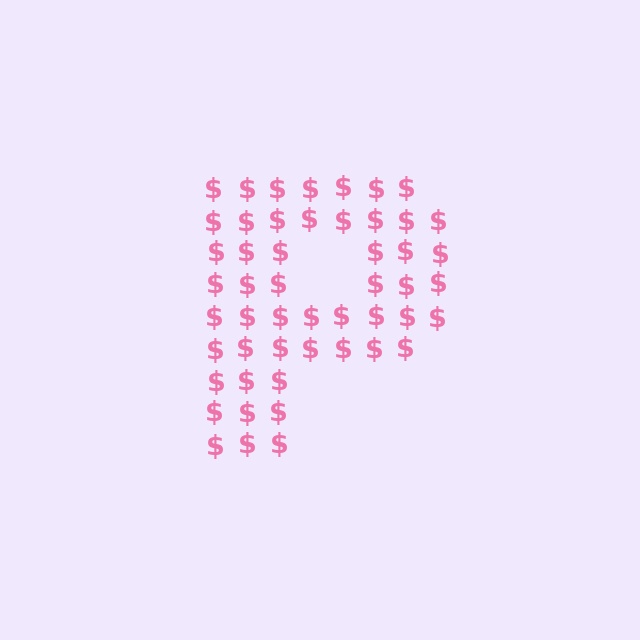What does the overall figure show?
The overall figure shows the letter P.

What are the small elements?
The small elements are dollar signs.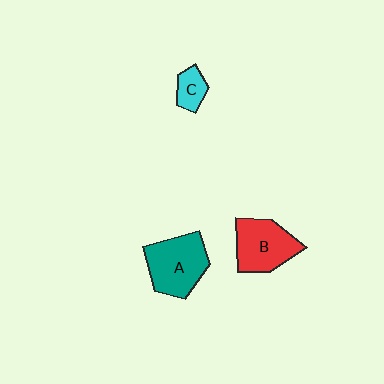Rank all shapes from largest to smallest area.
From largest to smallest: A (teal), B (red), C (cyan).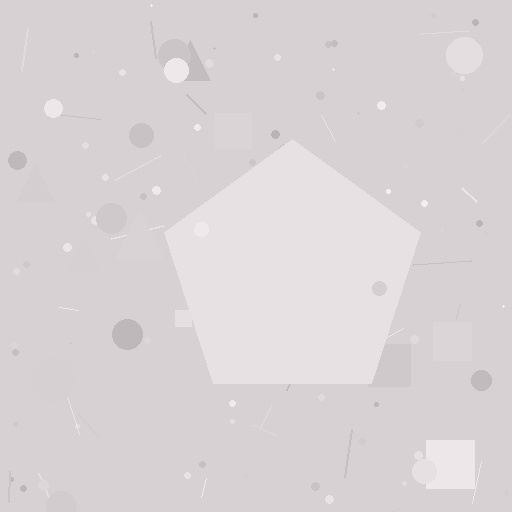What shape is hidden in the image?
A pentagon is hidden in the image.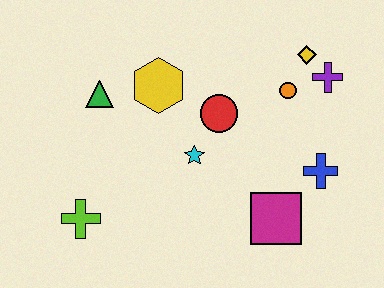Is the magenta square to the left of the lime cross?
No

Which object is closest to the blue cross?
The magenta square is closest to the blue cross.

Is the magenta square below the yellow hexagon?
Yes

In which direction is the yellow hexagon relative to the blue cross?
The yellow hexagon is to the left of the blue cross.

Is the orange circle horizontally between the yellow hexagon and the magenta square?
No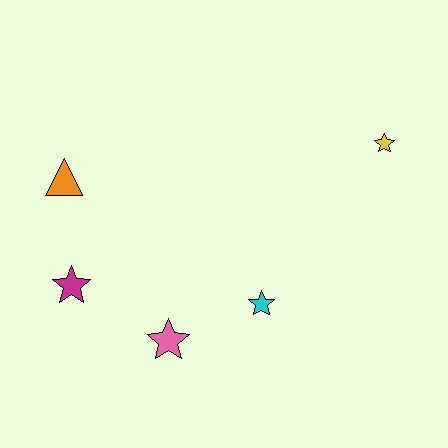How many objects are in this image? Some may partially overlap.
There are 5 objects.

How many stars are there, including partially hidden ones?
There are 4 stars.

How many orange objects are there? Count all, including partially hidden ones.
There is 1 orange object.